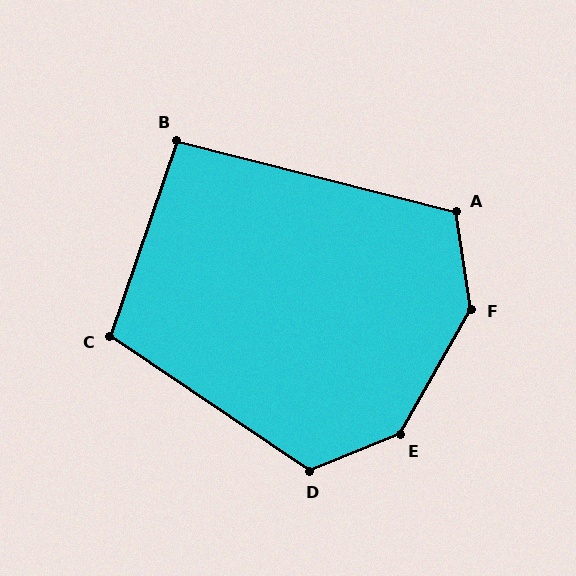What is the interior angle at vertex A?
Approximately 113 degrees (obtuse).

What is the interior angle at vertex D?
Approximately 124 degrees (obtuse).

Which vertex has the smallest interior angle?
B, at approximately 95 degrees.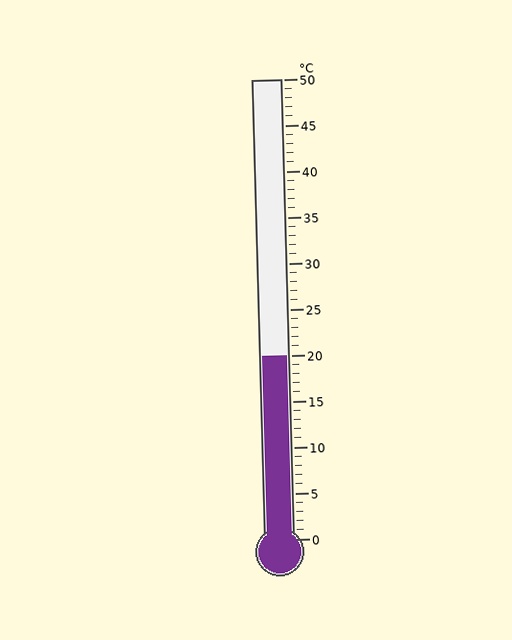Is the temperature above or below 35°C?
The temperature is below 35°C.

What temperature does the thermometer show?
The thermometer shows approximately 20°C.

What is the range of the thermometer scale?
The thermometer scale ranges from 0°C to 50°C.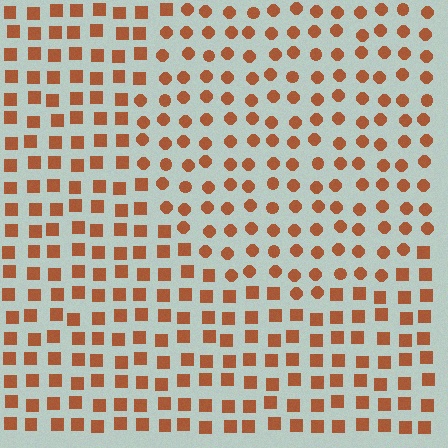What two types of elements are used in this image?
The image uses circles inside the circle region and squares outside it.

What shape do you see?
I see a circle.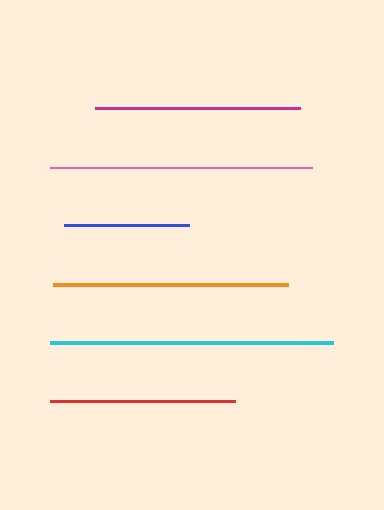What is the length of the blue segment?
The blue segment is approximately 125 pixels long.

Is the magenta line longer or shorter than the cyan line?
The cyan line is longer than the magenta line.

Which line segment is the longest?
The cyan line is the longest at approximately 283 pixels.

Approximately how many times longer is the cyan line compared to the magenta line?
The cyan line is approximately 1.4 times the length of the magenta line.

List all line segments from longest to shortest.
From longest to shortest: cyan, pink, orange, magenta, red, blue.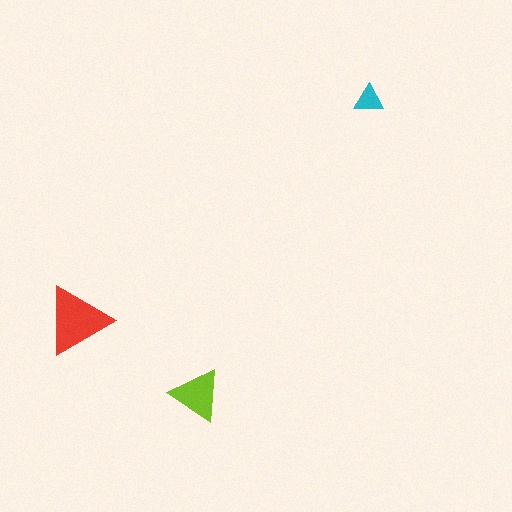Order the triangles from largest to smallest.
the red one, the lime one, the cyan one.